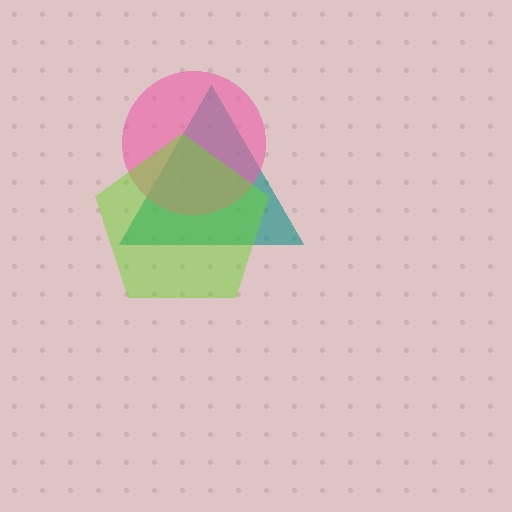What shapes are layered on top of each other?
The layered shapes are: a teal triangle, a pink circle, a lime pentagon.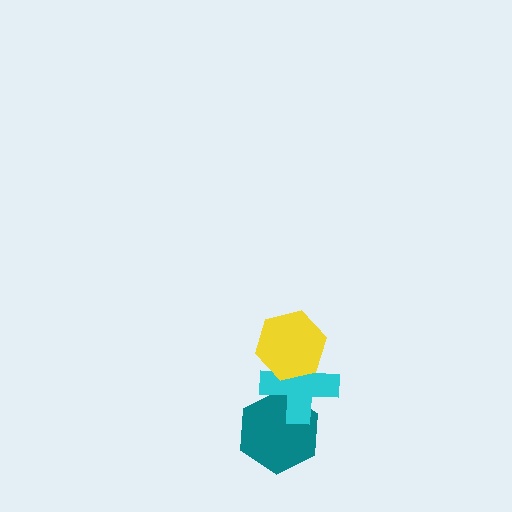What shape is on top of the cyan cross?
The yellow hexagon is on top of the cyan cross.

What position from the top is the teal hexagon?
The teal hexagon is 3rd from the top.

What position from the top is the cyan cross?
The cyan cross is 2nd from the top.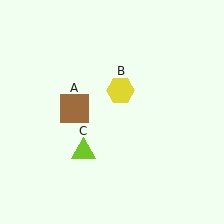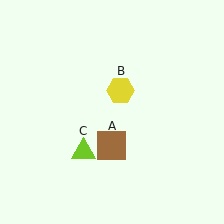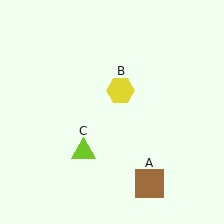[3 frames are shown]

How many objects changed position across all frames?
1 object changed position: brown square (object A).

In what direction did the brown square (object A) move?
The brown square (object A) moved down and to the right.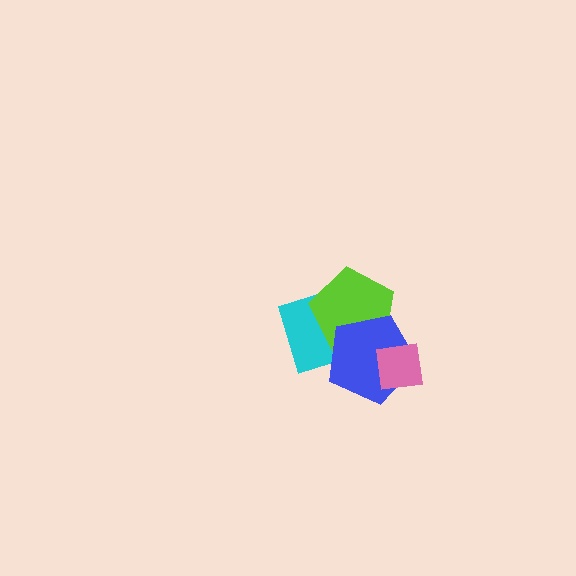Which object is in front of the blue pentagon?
The pink square is in front of the blue pentagon.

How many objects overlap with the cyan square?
2 objects overlap with the cyan square.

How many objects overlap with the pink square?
1 object overlaps with the pink square.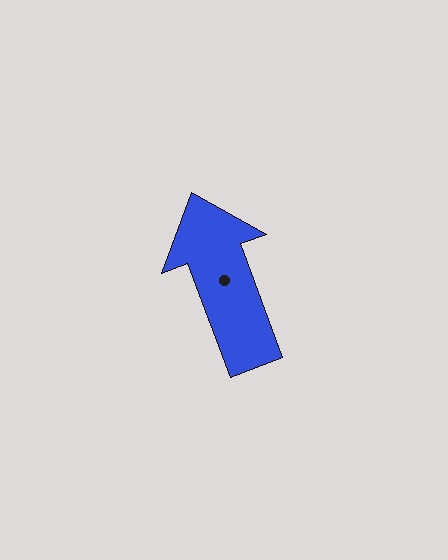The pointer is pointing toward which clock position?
Roughly 11 o'clock.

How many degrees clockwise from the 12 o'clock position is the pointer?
Approximately 340 degrees.